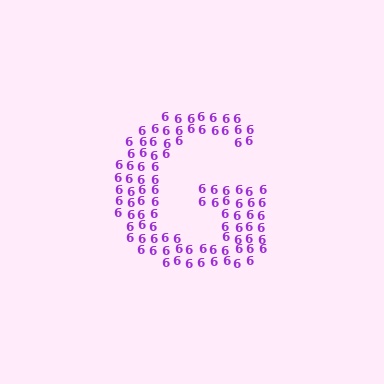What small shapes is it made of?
It is made of small digit 6's.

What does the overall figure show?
The overall figure shows the letter G.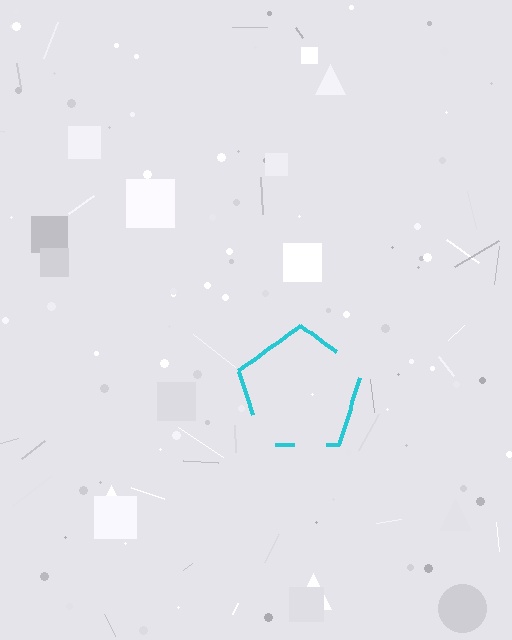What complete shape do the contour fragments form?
The contour fragments form a pentagon.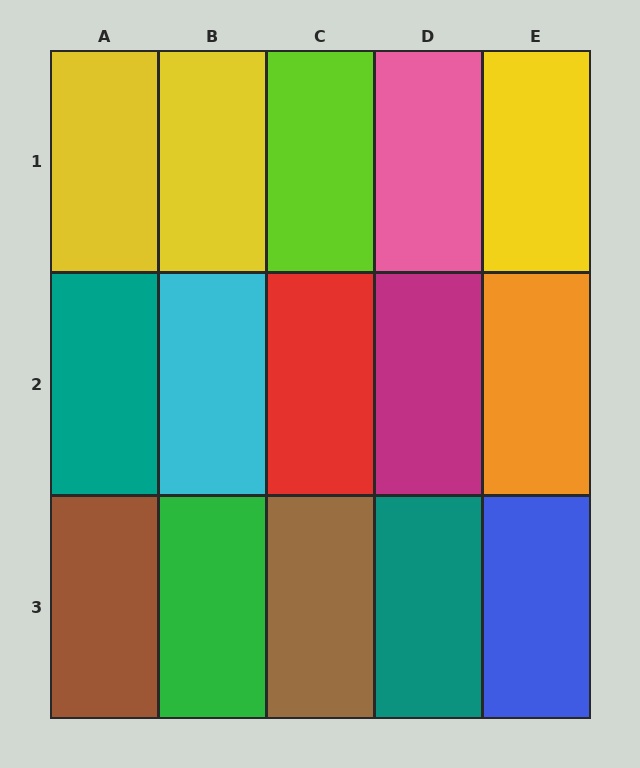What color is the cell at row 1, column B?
Yellow.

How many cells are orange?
1 cell is orange.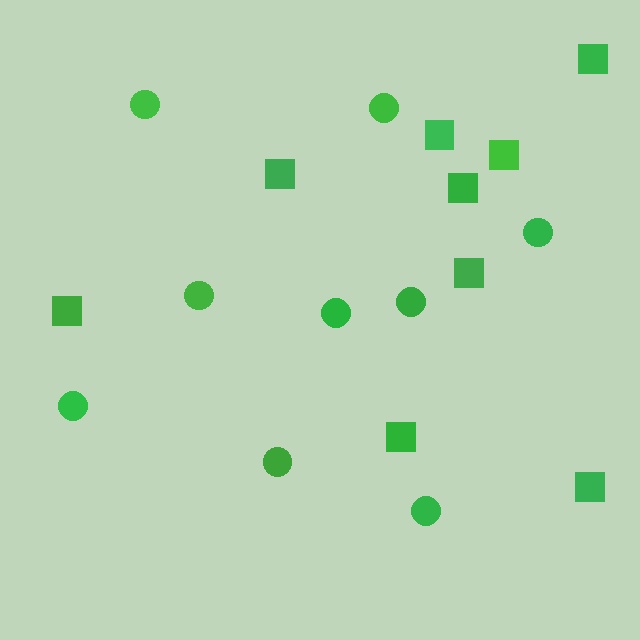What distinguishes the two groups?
There are 2 groups: one group of squares (9) and one group of circles (9).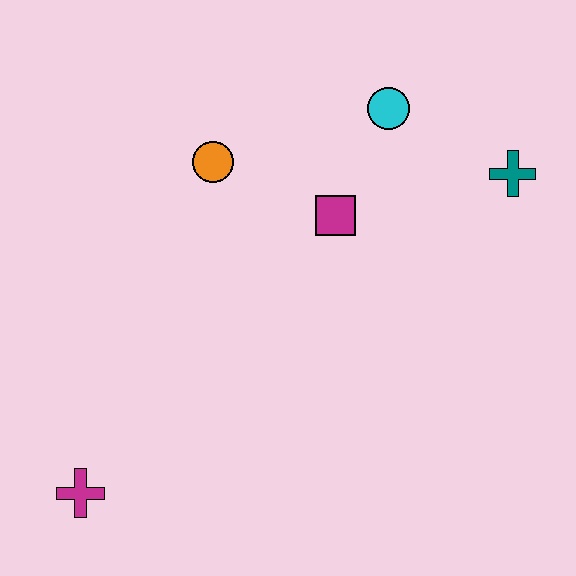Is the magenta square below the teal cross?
Yes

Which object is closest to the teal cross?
The cyan circle is closest to the teal cross.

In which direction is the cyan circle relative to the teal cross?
The cyan circle is to the left of the teal cross.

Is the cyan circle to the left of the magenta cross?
No